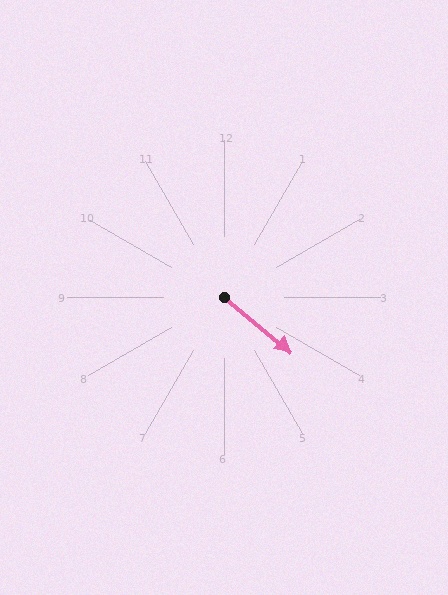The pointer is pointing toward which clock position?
Roughly 4 o'clock.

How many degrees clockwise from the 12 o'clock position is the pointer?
Approximately 129 degrees.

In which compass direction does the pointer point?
Southeast.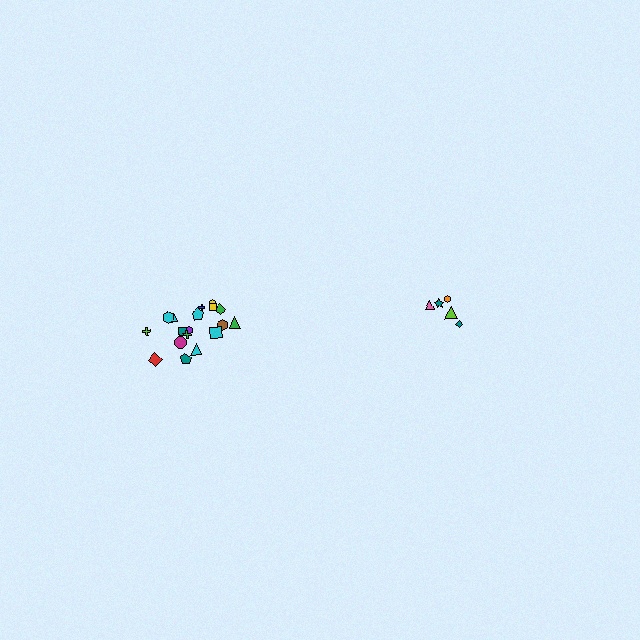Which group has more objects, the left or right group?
The left group.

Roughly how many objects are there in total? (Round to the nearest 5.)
Roughly 25 objects in total.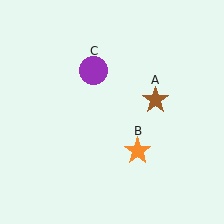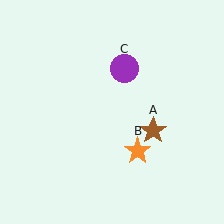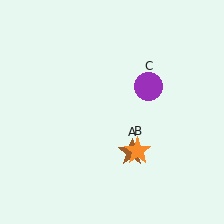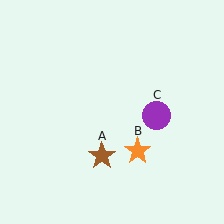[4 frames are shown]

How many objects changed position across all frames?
2 objects changed position: brown star (object A), purple circle (object C).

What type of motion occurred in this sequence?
The brown star (object A), purple circle (object C) rotated clockwise around the center of the scene.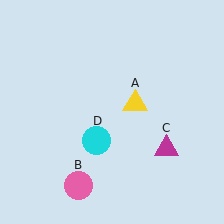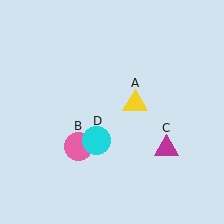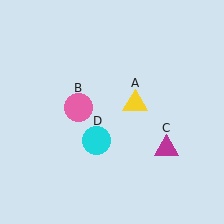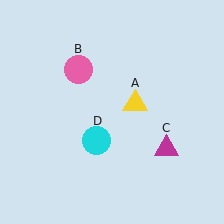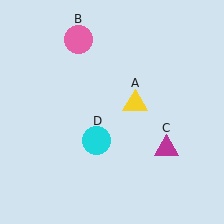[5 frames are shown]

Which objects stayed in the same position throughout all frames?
Yellow triangle (object A) and magenta triangle (object C) and cyan circle (object D) remained stationary.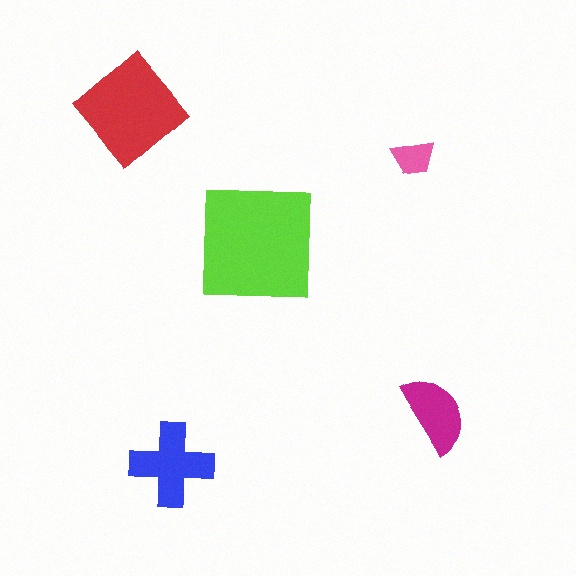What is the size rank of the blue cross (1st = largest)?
3rd.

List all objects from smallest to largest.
The pink trapezoid, the magenta semicircle, the blue cross, the red diamond, the lime square.